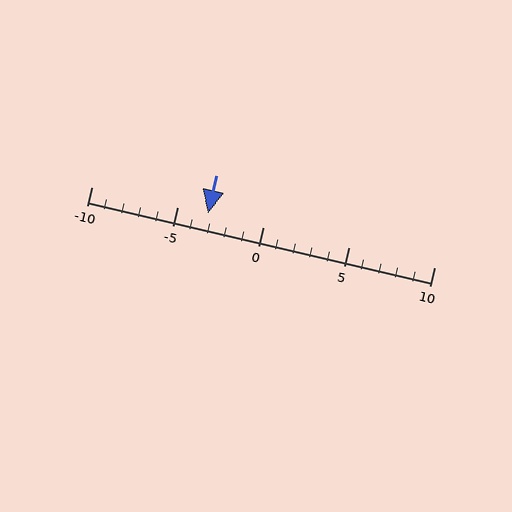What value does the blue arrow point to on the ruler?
The blue arrow points to approximately -3.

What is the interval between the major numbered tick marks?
The major tick marks are spaced 5 units apart.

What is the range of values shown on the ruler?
The ruler shows values from -10 to 10.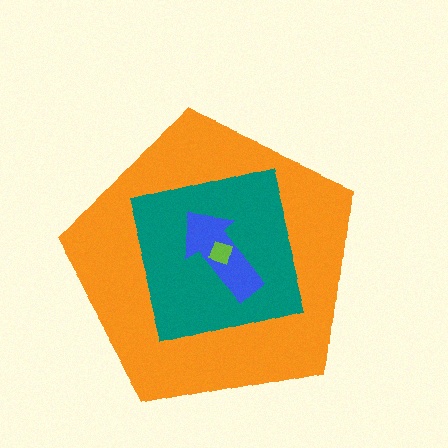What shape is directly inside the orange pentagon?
The teal square.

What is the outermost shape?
The orange pentagon.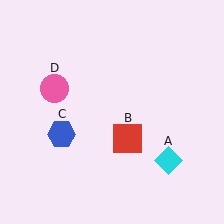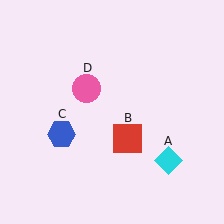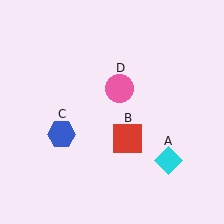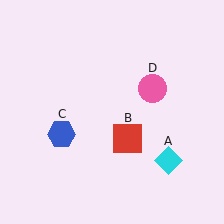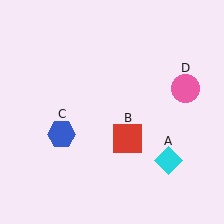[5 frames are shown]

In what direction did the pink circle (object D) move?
The pink circle (object D) moved right.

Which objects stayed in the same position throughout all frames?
Cyan diamond (object A) and red square (object B) and blue hexagon (object C) remained stationary.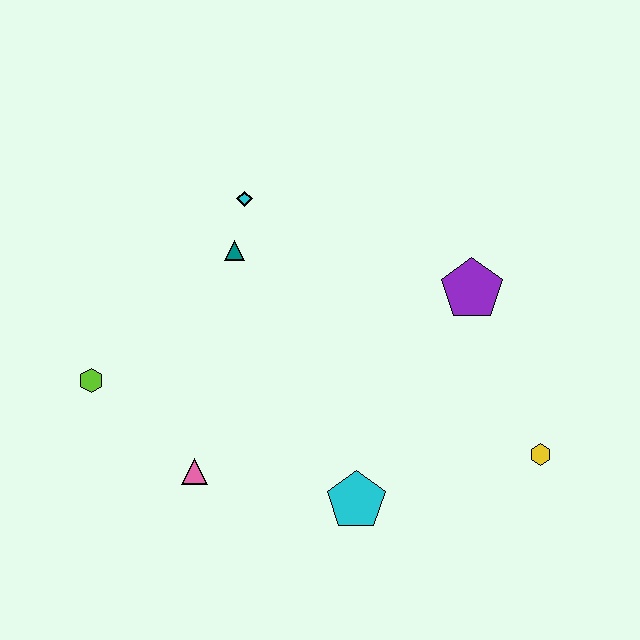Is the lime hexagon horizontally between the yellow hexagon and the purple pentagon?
No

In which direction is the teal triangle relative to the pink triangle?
The teal triangle is above the pink triangle.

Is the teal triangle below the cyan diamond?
Yes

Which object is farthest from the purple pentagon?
The lime hexagon is farthest from the purple pentagon.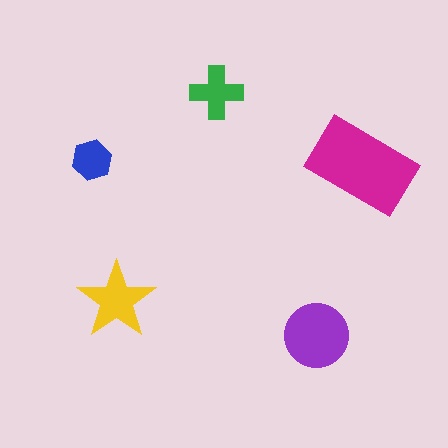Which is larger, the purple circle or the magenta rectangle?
The magenta rectangle.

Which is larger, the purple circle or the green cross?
The purple circle.